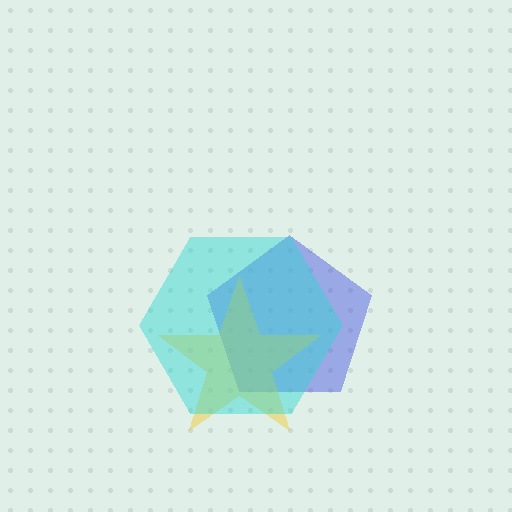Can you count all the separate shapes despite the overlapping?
Yes, there are 3 separate shapes.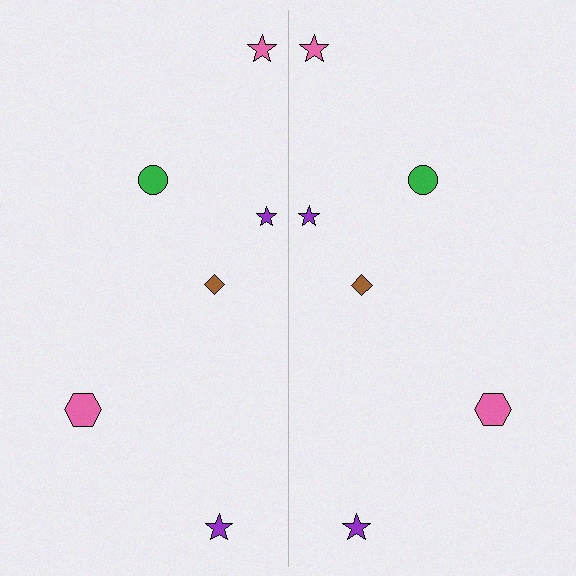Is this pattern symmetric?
Yes, this pattern has bilateral (reflection) symmetry.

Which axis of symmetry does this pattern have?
The pattern has a vertical axis of symmetry running through the center of the image.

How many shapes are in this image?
There are 12 shapes in this image.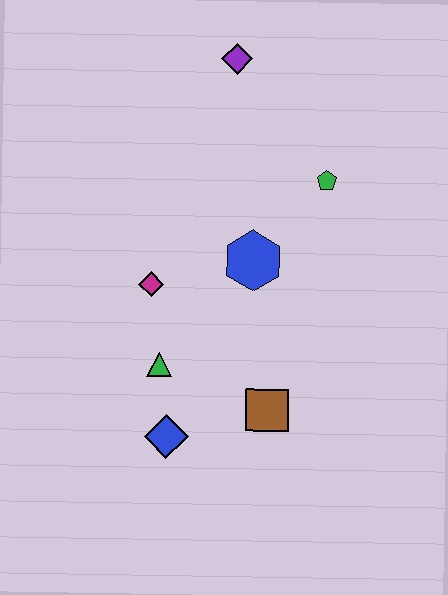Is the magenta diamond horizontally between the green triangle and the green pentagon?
No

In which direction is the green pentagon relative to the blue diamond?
The green pentagon is above the blue diamond.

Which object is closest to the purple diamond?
The green pentagon is closest to the purple diamond.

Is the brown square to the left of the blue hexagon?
No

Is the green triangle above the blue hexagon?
No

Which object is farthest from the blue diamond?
The purple diamond is farthest from the blue diamond.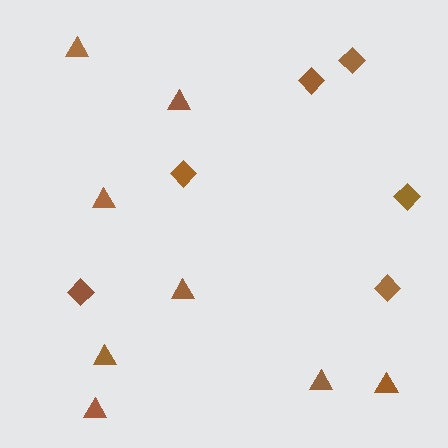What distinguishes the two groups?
There are 2 groups: one group of diamonds (6) and one group of triangles (8).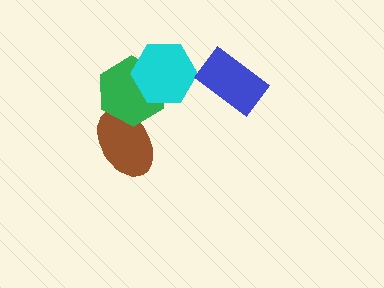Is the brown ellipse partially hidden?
Yes, it is partially covered by another shape.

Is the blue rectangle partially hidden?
No, no other shape covers it.